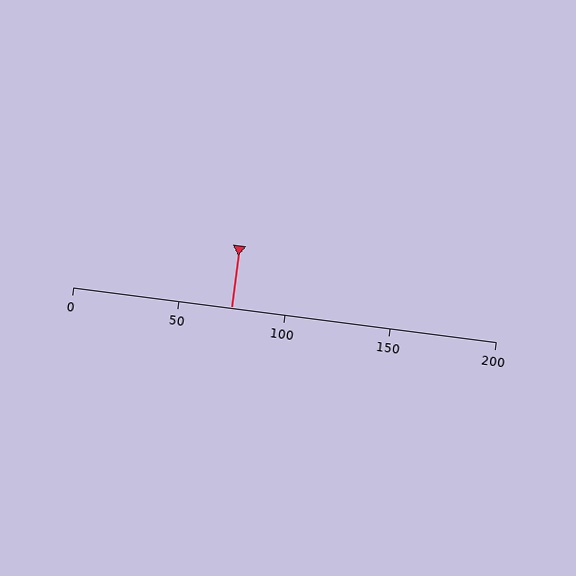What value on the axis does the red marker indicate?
The marker indicates approximately 75.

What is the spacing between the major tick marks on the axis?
The major ticks are spaced 50 apart.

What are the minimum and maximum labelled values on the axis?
The axis runs from 0 to 200.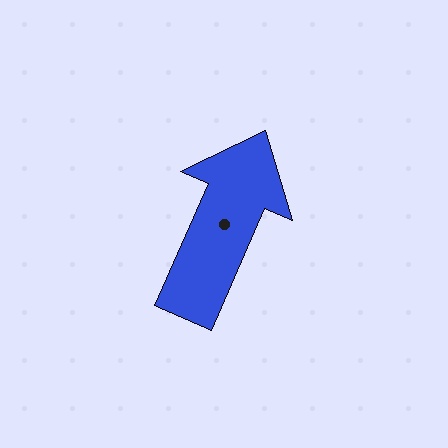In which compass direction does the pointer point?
Northeast.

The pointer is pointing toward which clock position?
Roughly 1 o'clock.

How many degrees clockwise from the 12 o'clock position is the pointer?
Approximately 24 degrees.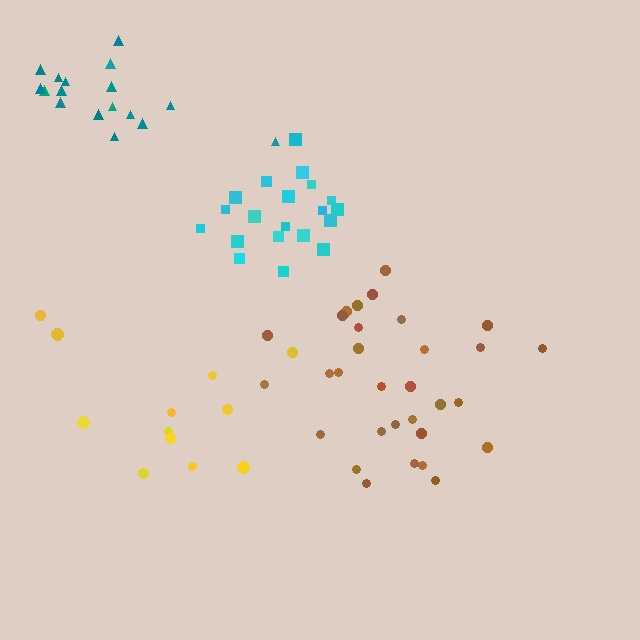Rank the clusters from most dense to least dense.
cyan, teal, brown, yellow.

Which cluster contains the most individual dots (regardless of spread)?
Brown (31).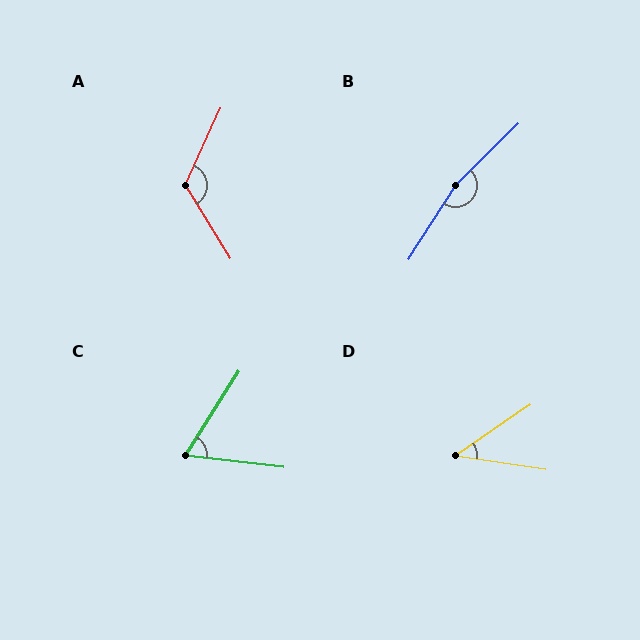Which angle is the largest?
B, at approximately 167 degrees.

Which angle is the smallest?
D, at approximately 43 degrees.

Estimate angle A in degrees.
Approximately 124 degrees.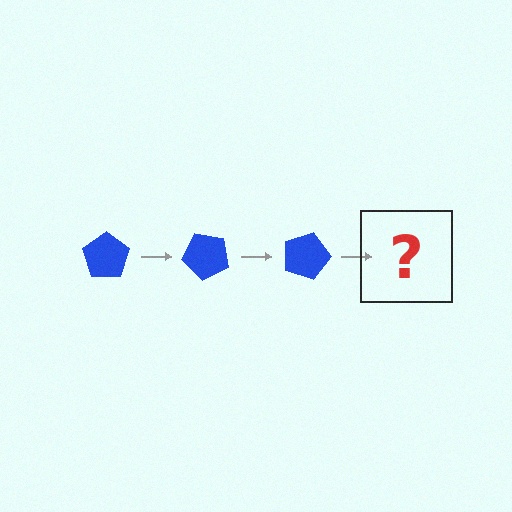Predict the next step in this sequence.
The next step is a blue pentagon rotated 135 degrees.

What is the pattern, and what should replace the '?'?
The pattern is that the pentagon rotates 45 degrees each step. The '?' should be a blue pentagon rotated 135 degrees.